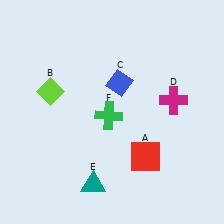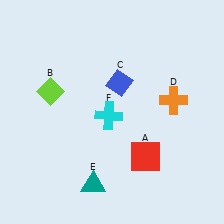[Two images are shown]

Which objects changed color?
D changed from magenta to orange. F changed from green to cyan.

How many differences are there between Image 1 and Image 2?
There are 2 differences between the two images.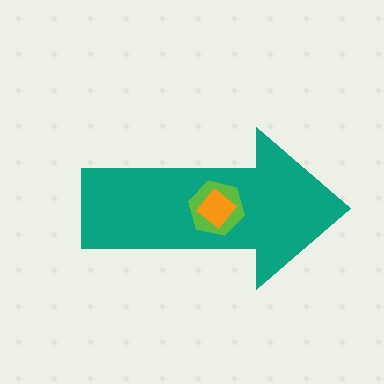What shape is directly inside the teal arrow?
The lime hexagon.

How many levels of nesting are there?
3.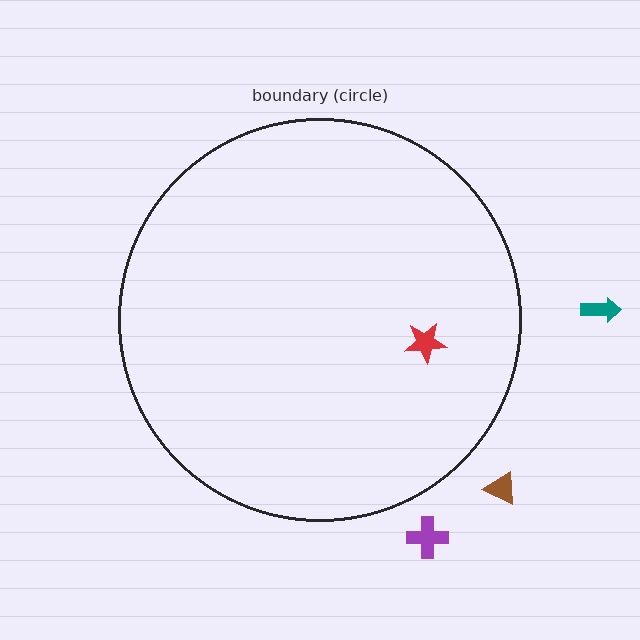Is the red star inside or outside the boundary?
Inside.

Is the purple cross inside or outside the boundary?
Outside.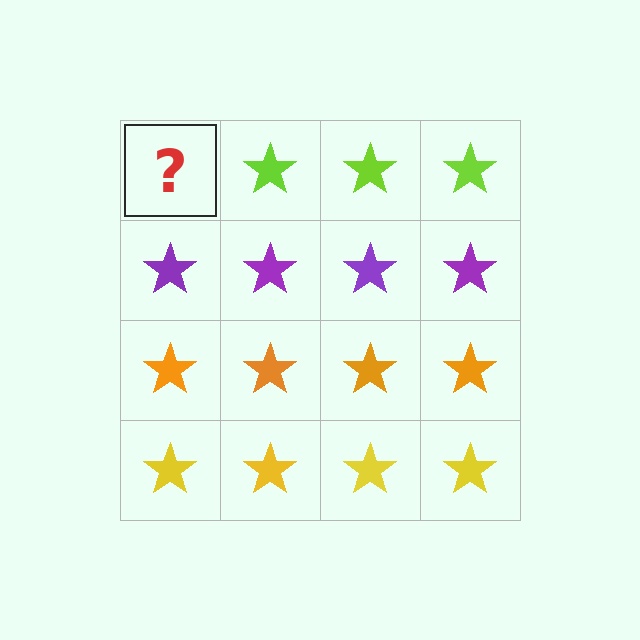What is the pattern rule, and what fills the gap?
The rule is that each row has a consistent color. The gap should be filled with a lime star.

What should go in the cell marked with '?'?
The missing cell should contain a lime star.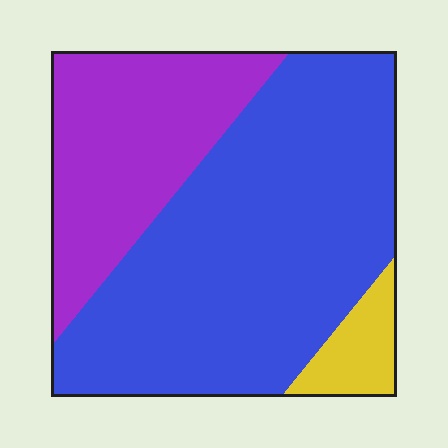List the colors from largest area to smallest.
From largest to smallest: blue, purple, yellow.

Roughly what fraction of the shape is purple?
Purple covers 30% of the shape.